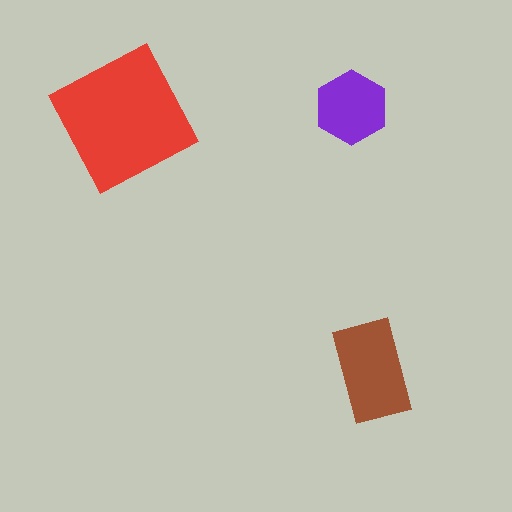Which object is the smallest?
The purple hexagon.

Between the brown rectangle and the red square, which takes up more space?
The red square.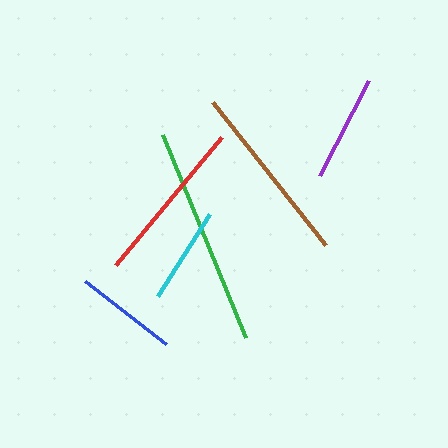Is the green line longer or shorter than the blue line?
The green line is longer than the blue line.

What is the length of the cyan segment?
The cyan segment is approximately 98 pixels long.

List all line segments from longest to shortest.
From longest to shortest: green, brown, red, purple, blue, cyan.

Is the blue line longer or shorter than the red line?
The red line is longer than the blue line.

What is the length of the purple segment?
The purple segment is approximately 107 pixels long.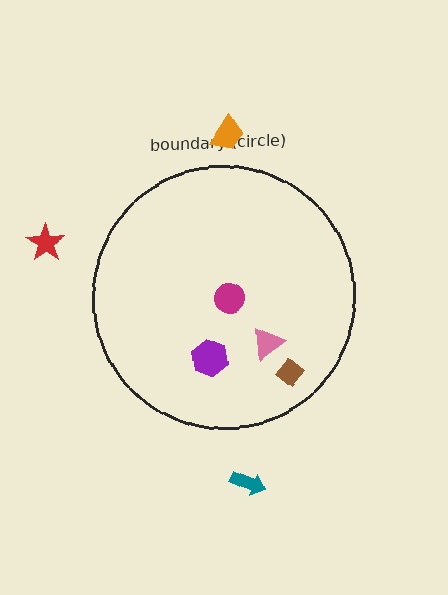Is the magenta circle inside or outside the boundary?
Inside.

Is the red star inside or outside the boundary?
Outside.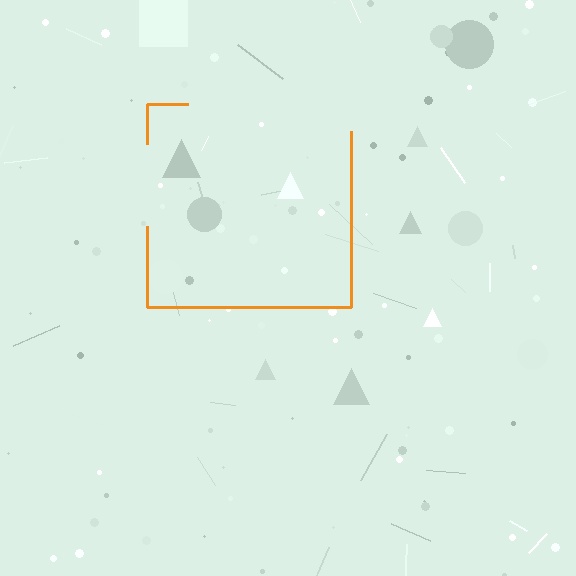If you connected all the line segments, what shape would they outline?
They would outline a square.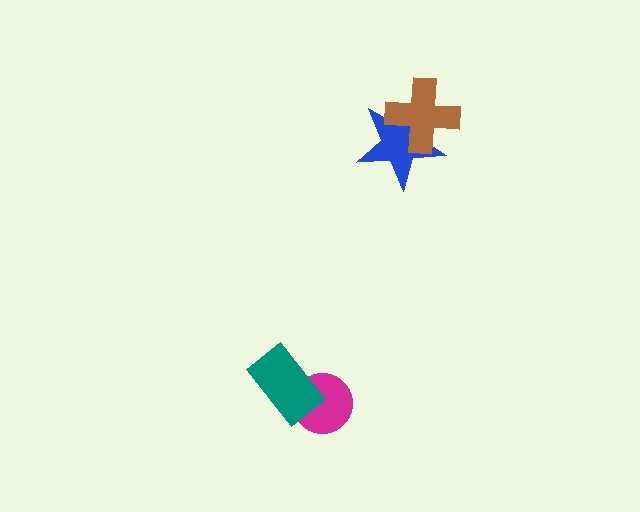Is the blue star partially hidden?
Yes, it is partially covered by another shape.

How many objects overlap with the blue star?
1 object overlaps with the blue star.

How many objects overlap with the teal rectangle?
1 object overlaps with the teal rectangle.